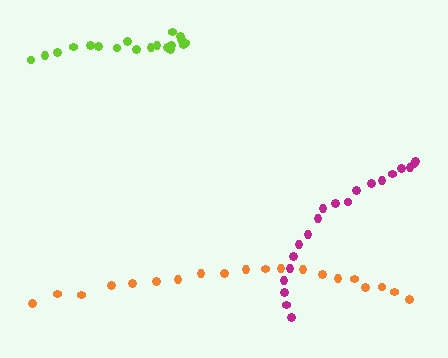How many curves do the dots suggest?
There are 3 distinct paths.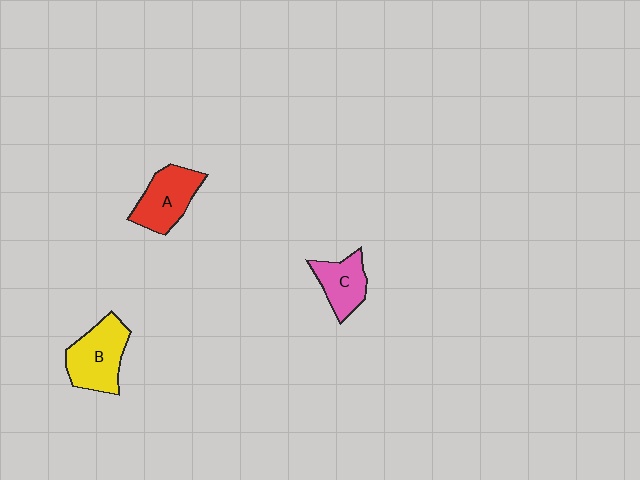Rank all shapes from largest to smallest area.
From largest to smallest: B (yellow), A (red), C (pink).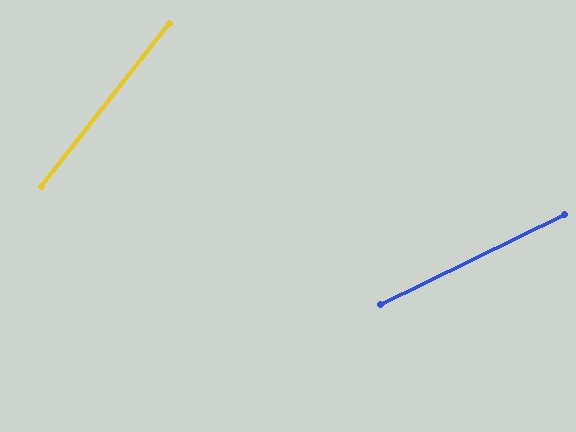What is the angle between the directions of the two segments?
Approximately 26 degrees.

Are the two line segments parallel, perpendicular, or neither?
Neither parallel nor perpendicular — they differ by about 26°.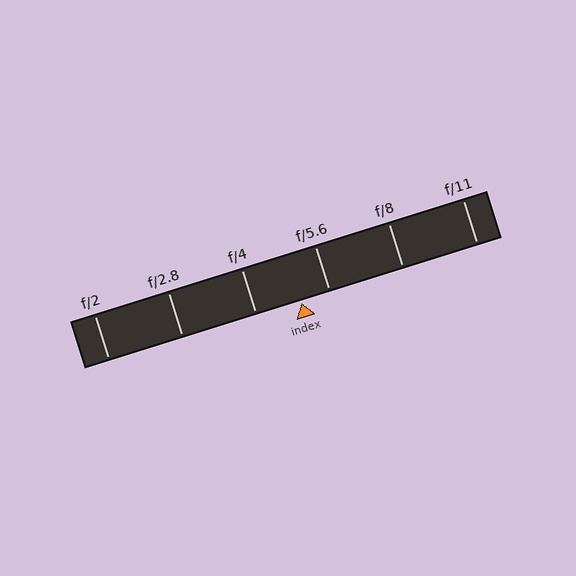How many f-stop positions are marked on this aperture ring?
There are 6 f-stop positions marked.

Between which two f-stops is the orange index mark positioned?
The index mark is between f/4 and f/5.6.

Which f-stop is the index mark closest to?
The index mark is closest to f/5.6.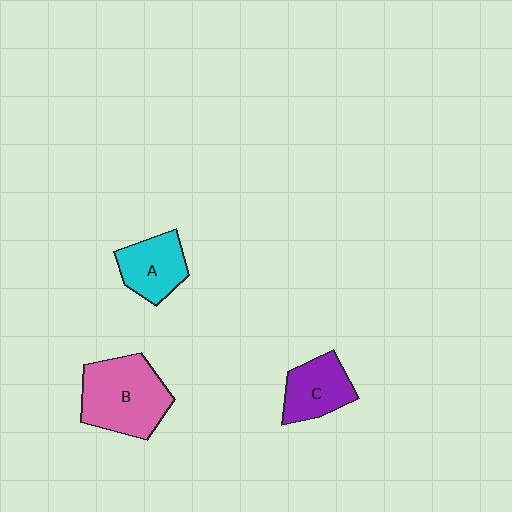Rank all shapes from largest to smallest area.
From largest to smallest: B (pink), A (cyan), C (purple).